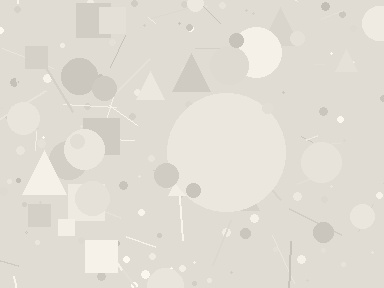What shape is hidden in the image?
A circle is hidden in the image.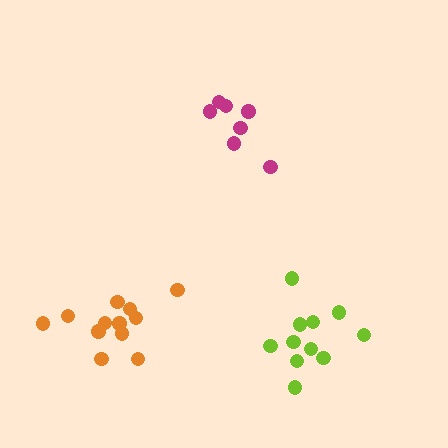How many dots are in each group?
Group 1: 7 dots, Group 2: 12 dots, Group 3: 11 dots (30 total).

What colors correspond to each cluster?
The clusters are colored: magenta, orange, lime.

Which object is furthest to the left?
The orange cluster is leftmost.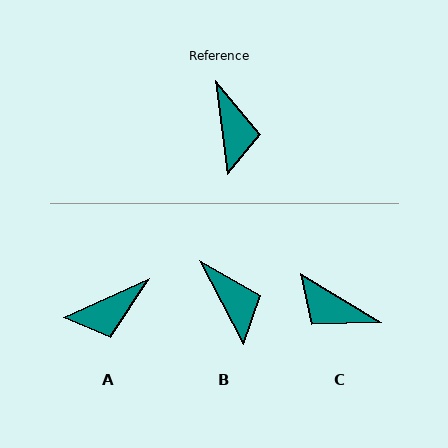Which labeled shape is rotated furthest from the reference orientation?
C, about 128 degrees away.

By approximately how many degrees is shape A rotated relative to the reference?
Approximately 73 degrees clockwise.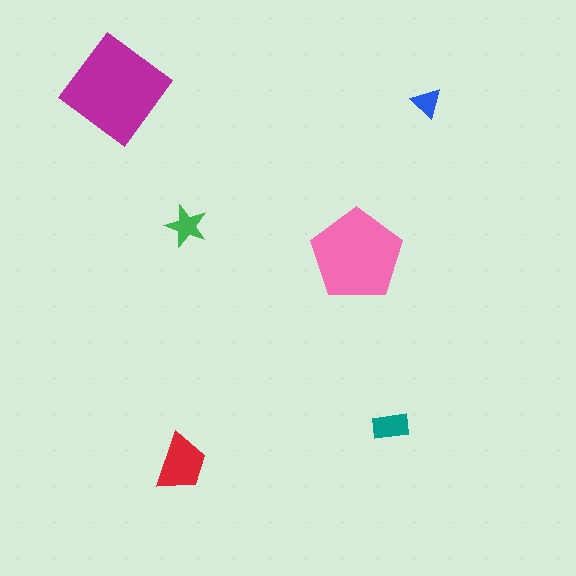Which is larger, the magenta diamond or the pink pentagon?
The magenta diamond.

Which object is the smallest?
The blue triangle.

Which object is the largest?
The magenta diamond.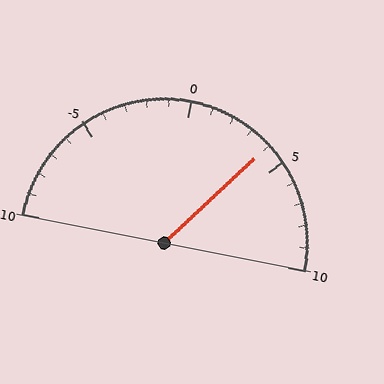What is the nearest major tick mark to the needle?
The nearest major tick mark is 5.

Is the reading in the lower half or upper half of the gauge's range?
The reading is in the upper half of the range (-10 to 10).